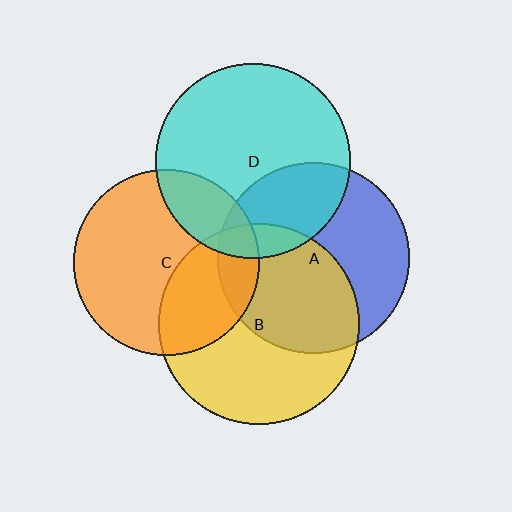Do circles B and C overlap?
Yes.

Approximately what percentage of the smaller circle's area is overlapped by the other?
Approximately 35%.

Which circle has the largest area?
Circle B (yellow).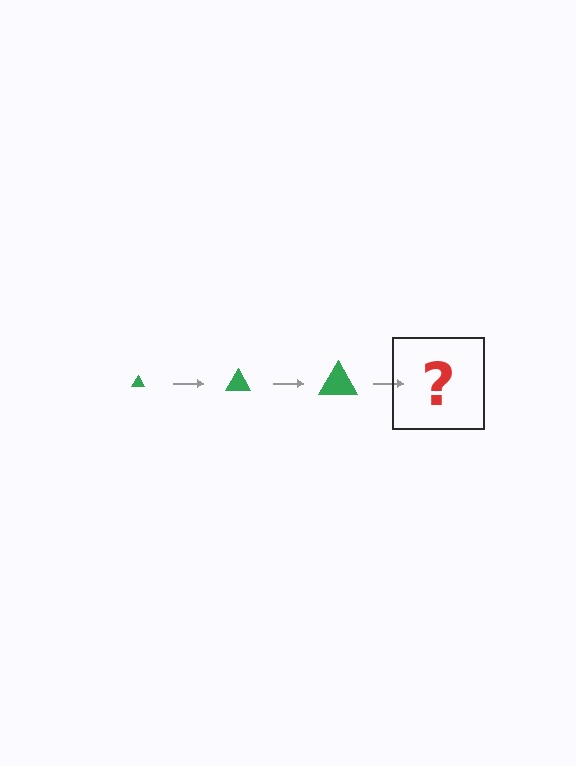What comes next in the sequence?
The next element should be a green triangle, larger than the previous one.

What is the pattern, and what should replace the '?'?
The pattern is that the triangle gets progressively larger each step. The '?' should be a green triangle, larger than the previous one.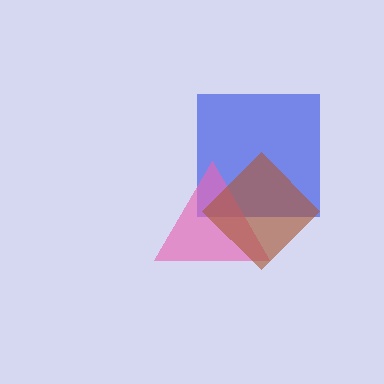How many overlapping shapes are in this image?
There are 3 overlapping shapes in the image.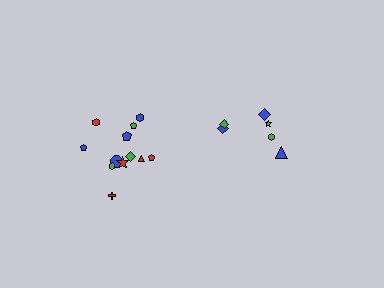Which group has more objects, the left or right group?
The left group.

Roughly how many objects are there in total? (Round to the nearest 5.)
Roughly 20 objects in total.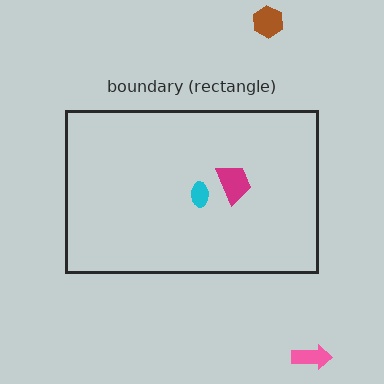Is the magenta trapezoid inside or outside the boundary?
Inside.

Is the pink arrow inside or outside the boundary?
Outside.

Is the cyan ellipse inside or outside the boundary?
Inside.